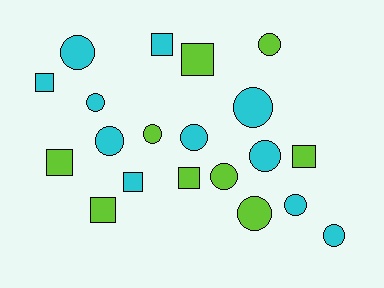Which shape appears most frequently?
Circle, with 12 objects.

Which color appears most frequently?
Cyan, with 11 objects.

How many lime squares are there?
There are 5 lime squares.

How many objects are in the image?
There are 20 objects.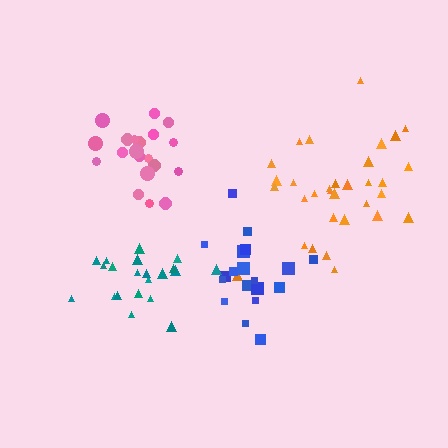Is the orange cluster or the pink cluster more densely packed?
Pink.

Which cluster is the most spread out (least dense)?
Orange.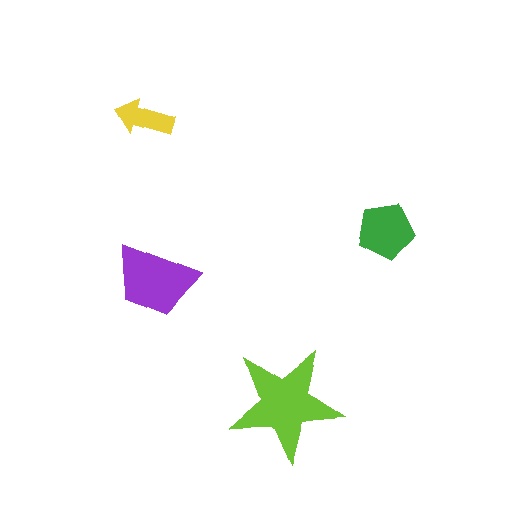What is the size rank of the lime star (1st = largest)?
1st.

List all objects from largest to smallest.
The lime star, the purple trapezoid, the green pentagon, the yellow arrow.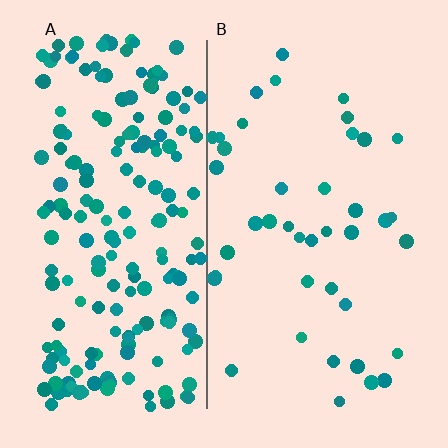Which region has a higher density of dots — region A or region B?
A (the left).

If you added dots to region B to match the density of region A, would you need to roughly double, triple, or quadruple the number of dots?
Approximately quadruple.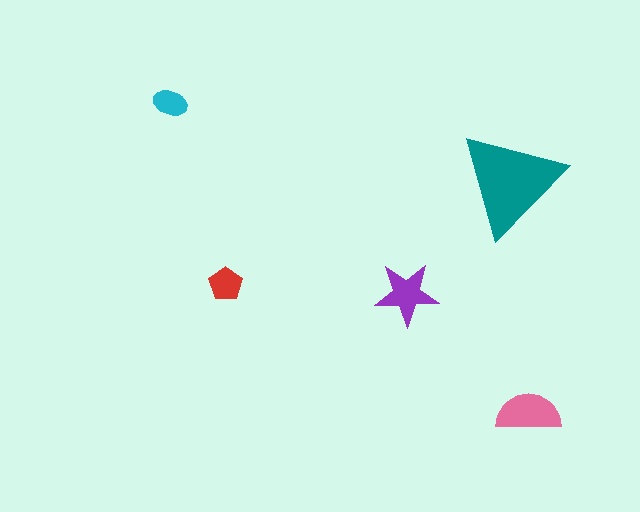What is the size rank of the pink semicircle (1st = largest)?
2nd.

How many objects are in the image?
There are 5 objects in the image.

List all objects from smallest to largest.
The cyan ellipse, the red pentagon, the purple star, the pink semicircle, the teal triangle.